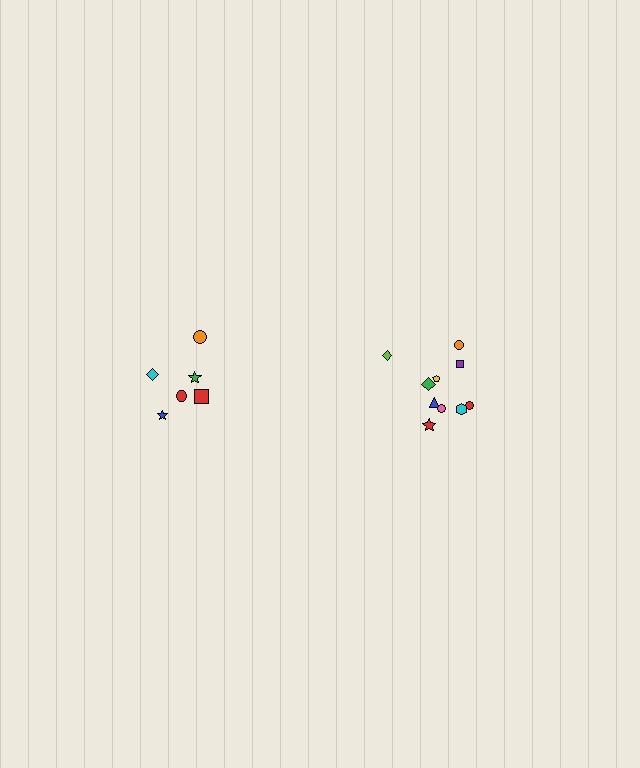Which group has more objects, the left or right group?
The right group.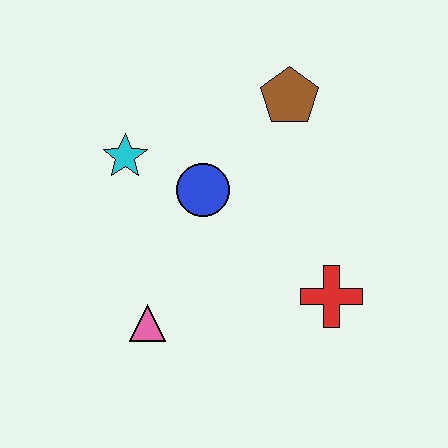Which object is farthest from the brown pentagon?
The pink triangle is farthest from the brown pentagon.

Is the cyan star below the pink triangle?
No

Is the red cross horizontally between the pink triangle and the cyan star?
No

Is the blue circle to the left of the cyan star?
No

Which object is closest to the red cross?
The blue circle is closest to the red cross.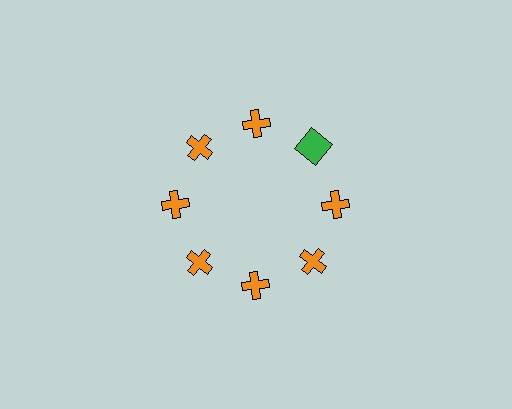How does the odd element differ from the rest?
It differs in both color (green instead of orange) and shape (square instead of cross).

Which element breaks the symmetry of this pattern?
The green square at roughly the 2 o'clock position breaks the symmetry. All other shapes are orange crosses.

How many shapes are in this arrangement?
There are 8 shapes arranged in a ring pattern.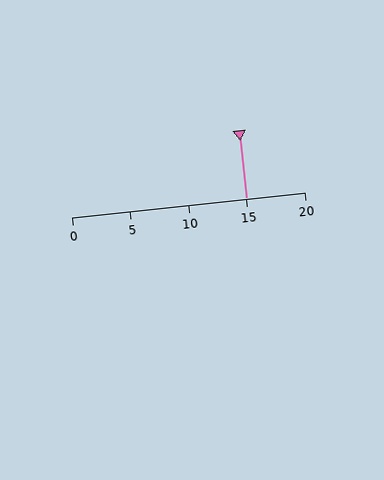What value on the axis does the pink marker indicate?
The marker indicates approximately 15.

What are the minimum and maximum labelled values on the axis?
The axis runs from 0 to 20.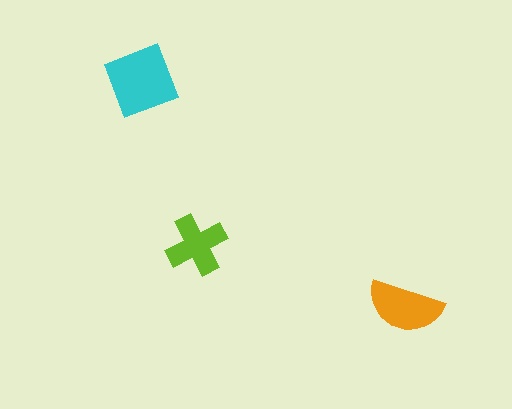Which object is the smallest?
The lime cross.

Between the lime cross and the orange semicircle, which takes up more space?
The orange semicircle.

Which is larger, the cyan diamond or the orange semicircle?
The cyan diamond.